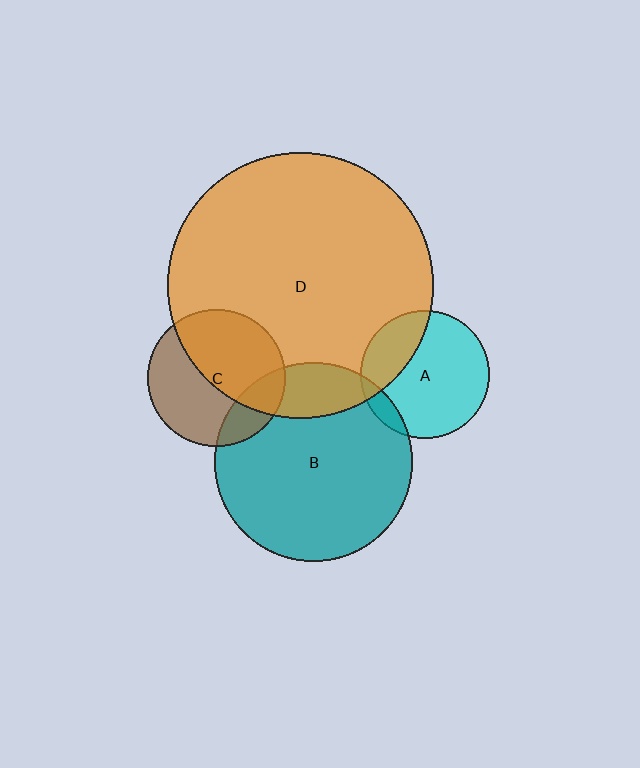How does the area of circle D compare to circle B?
Approximately 1.8 times.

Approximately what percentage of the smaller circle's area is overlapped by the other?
Approximately 50%.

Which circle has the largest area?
Circle D (orange).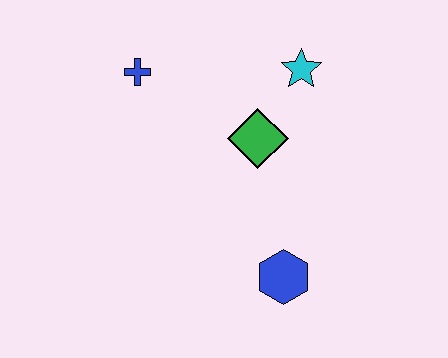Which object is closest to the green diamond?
The cyan star is closest to the green diamond.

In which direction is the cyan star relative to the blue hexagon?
The cyan star is above the blue hexagon.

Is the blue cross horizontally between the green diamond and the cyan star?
No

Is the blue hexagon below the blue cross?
Yes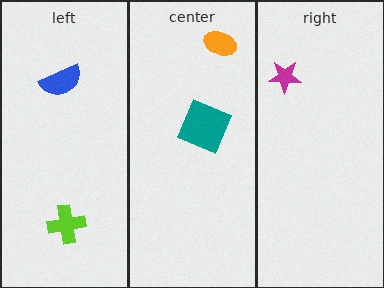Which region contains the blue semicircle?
The left region.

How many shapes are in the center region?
2.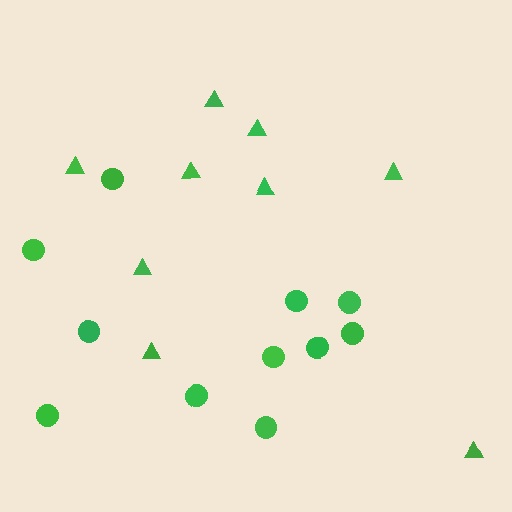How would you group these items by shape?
There are 2 groups: one group of circles (11) and one group of triangles (9).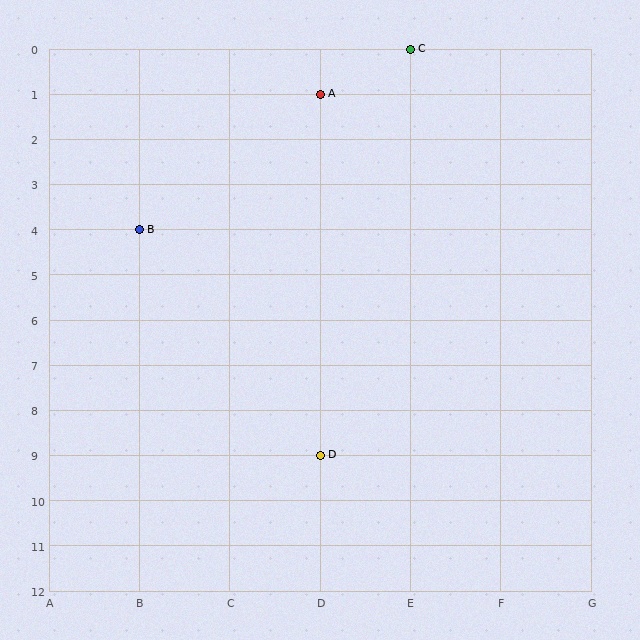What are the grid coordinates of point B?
Point B is at grid coordinates (B, 4).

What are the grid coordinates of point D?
Point D is at grid coordinates (D, 9).